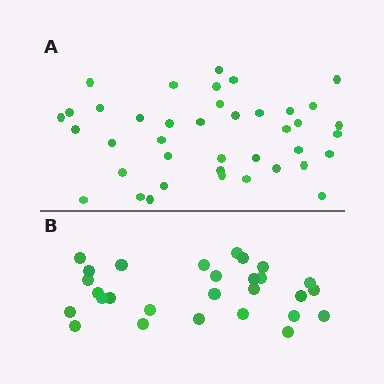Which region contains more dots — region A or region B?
Region A (the top region) has more dots.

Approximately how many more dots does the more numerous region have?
Region A has roughly 12 or so more dots than region B.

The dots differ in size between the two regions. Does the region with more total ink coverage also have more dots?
No. Region B has more total ink coverage because its dots are larger, but region A actually contains more individual dots. Total area can be misleading — the number of items is what matters here.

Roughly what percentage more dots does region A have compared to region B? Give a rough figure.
About 45% more.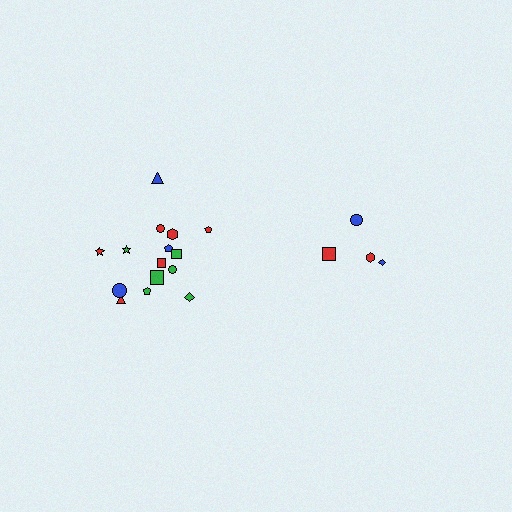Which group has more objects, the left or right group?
The left group.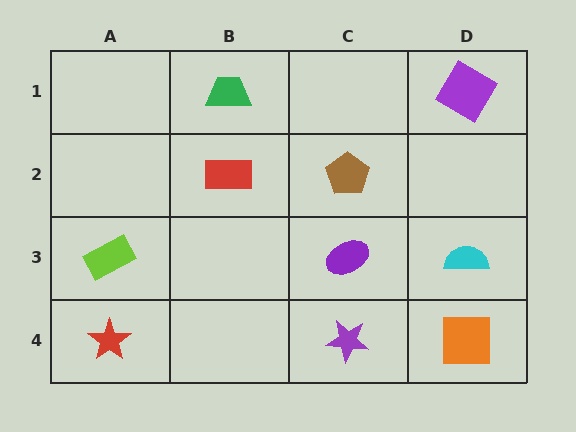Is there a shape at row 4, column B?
No, that cell is empty.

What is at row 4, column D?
An orange square.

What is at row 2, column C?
A brown pentagon.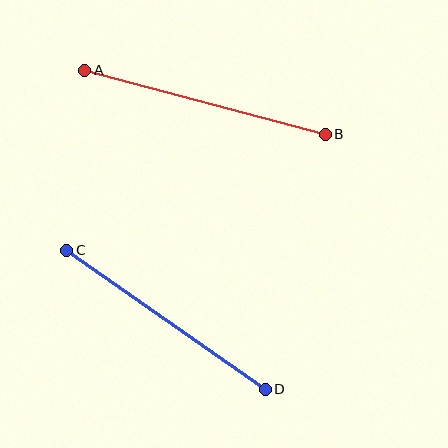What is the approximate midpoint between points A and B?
The midpoint is at approximately (205, 102) pixels.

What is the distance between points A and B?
The distance is approximately 249 pixels.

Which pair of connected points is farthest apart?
Points A and B are farthest apart.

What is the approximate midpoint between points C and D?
The midpoint is at approximately (166, 320) pixels.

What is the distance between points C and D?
The distance is approximately 242 pixels.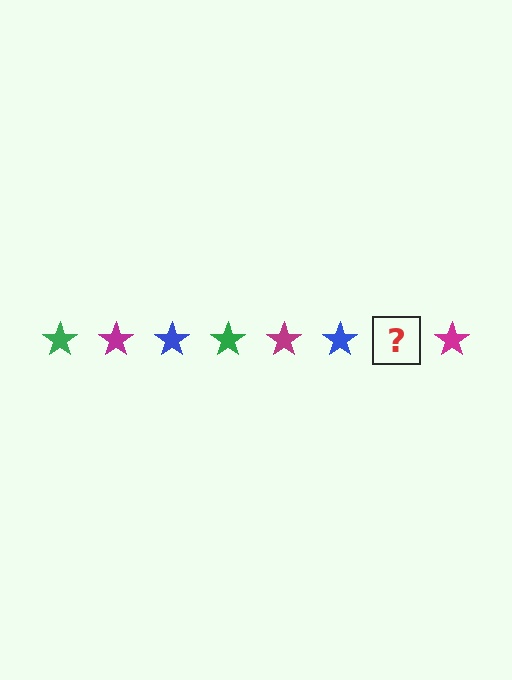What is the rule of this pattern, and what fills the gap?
The rule is that the pattern cycles through green, magenta, blue stars. The gap should be filled with a green star.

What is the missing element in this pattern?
The missing element is a green star.